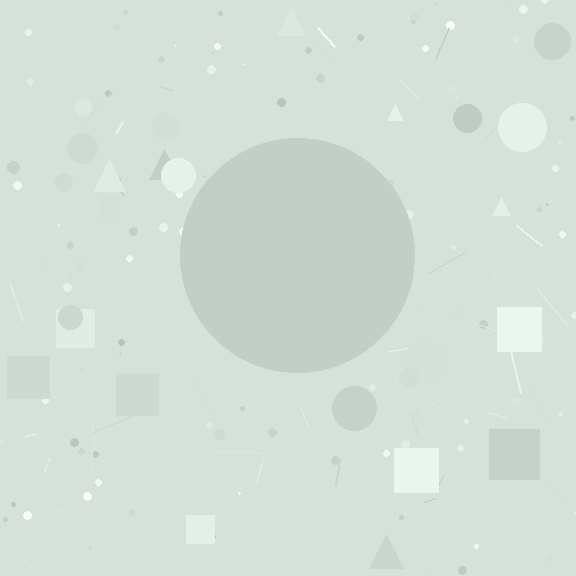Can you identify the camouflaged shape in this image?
The camouflaged shape is a circle.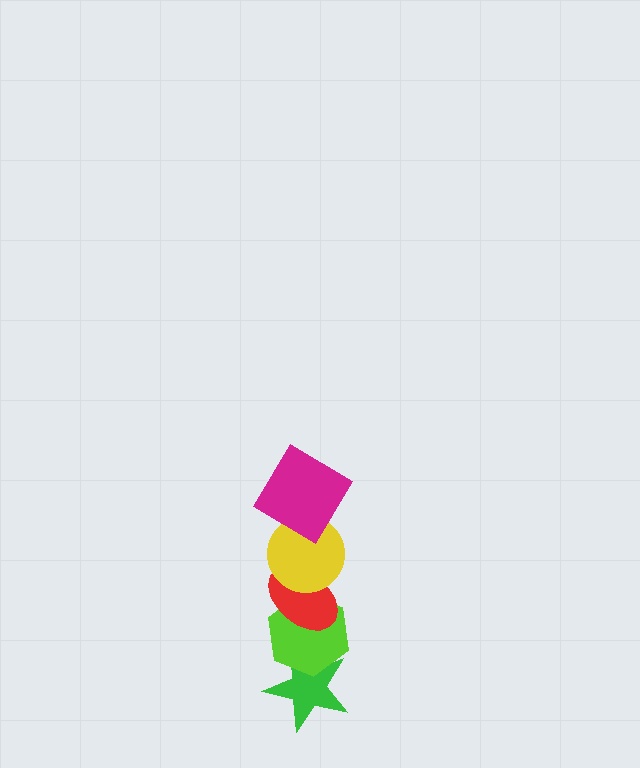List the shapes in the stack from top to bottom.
From top to bottom: the magenta diamond, the yellow circle, the red ellipse, the lime hexagon, the green star.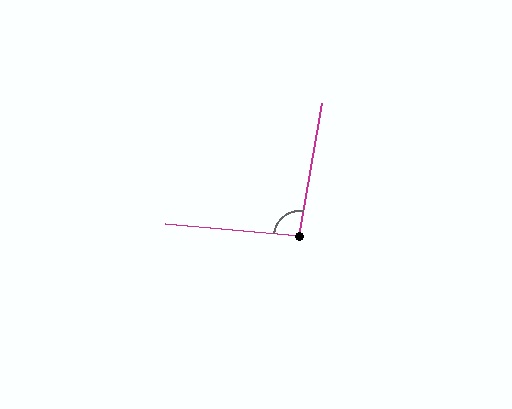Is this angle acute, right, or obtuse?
It is approximately a right angle.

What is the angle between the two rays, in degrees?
Approximately 95 degrees.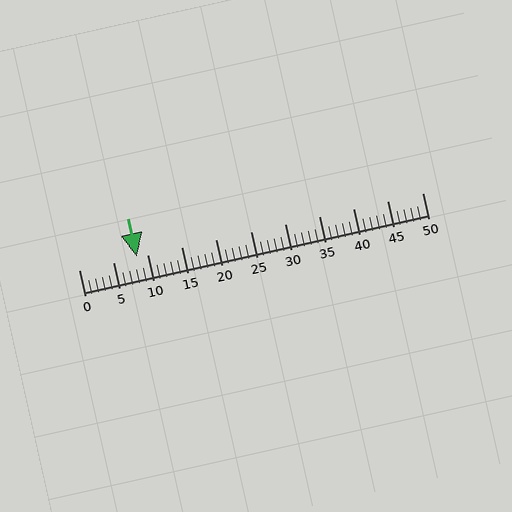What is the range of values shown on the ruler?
The ruler shows values from 0 to 50.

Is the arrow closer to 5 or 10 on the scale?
The arrow is closer to 10.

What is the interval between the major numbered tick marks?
The major tick marks are spaced 5 units apart.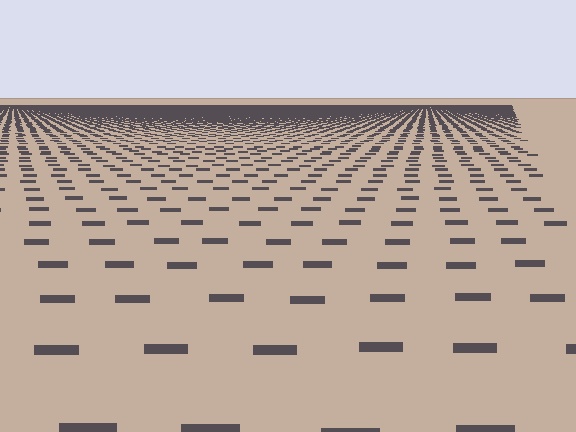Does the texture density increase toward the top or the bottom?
Density increases toward the top.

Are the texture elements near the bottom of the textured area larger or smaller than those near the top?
Larger. Near the bottom, elements are closer to the viewer and appear at a bigger on-screen size.